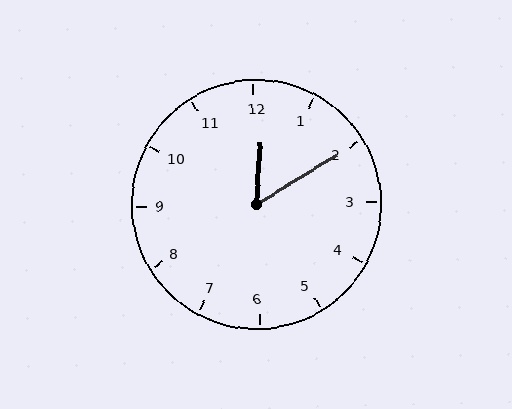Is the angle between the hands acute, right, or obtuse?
It is acute.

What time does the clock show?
12:10.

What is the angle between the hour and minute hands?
Approximately 55 degrees.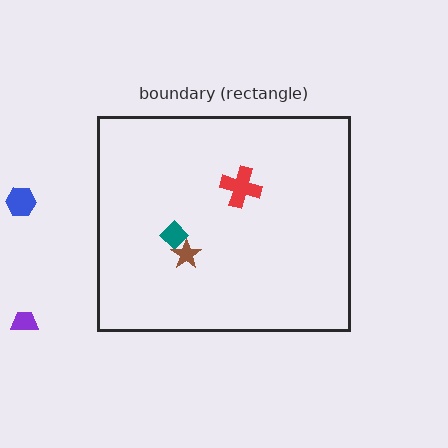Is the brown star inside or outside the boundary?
Inside.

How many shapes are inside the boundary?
3 inside, 2 outside.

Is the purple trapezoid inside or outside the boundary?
Outside.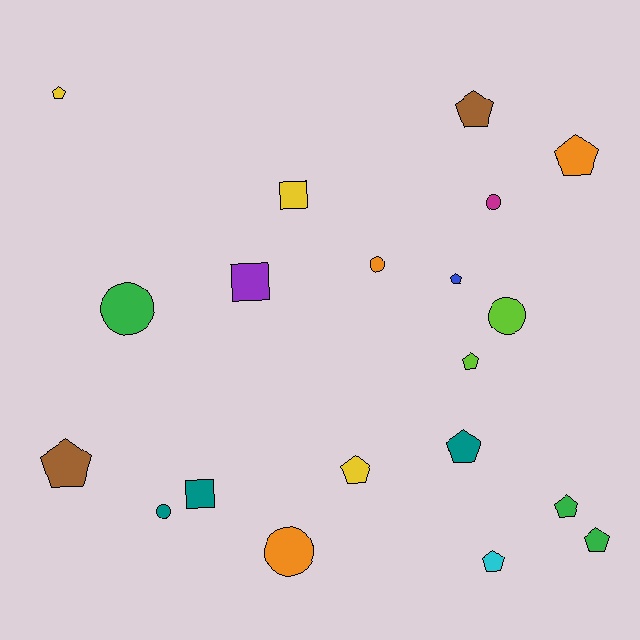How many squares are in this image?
There are 3 squares.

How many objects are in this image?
There are 20 objects.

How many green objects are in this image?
There are 3 green objects.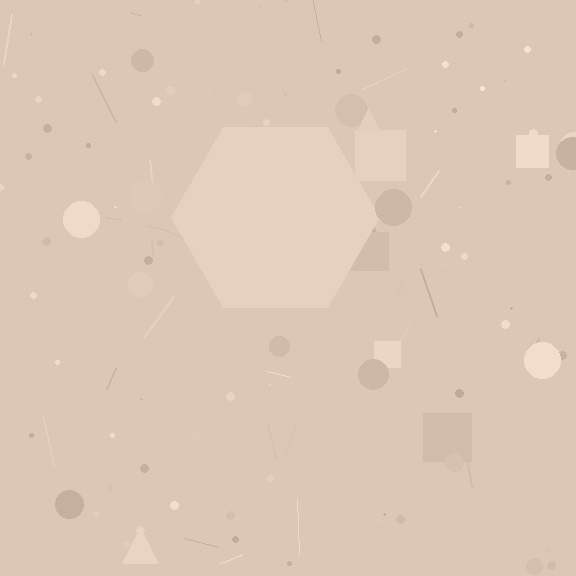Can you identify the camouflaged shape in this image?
The camouflaged shape is a hexagon.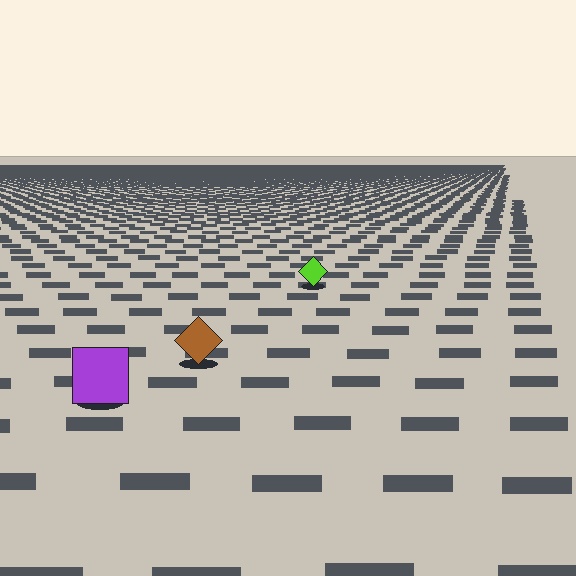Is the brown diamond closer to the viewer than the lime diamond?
Yes. The brown diamond is closer — you can tell from the texture gradient: the ground texture is coarser near it.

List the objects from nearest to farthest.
From nearest to farthest: the purple square, the brown diamond, the lime diamond.